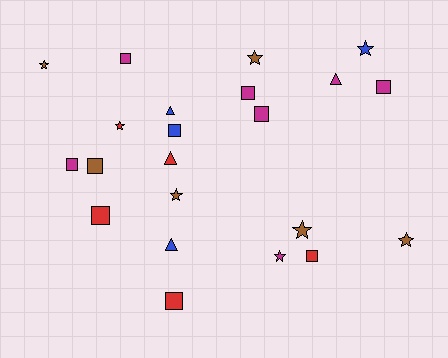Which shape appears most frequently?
Square, with 10 objects.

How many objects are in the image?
There are 22 objects.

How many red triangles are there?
There is 1 red triangle.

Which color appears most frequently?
Magenta, with 7 objects.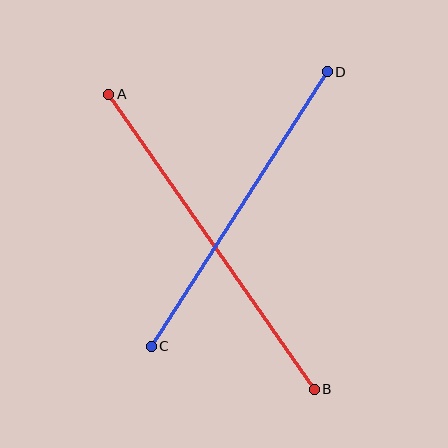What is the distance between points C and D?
The distance is approximately 326 pixels.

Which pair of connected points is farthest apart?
Points A and B are farthest apart.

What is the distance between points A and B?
The distance is approximately 360 pixels.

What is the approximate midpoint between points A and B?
The midpoint is at approximately (212, 242) pixels.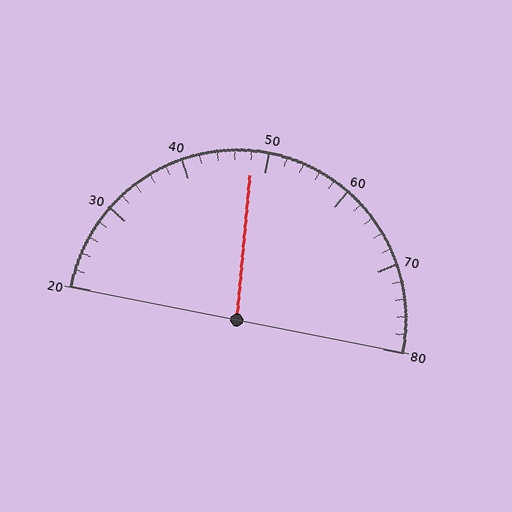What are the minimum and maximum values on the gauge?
The gauge ranges from 20 to 80.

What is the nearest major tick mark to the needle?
The nearest major tick mark is 50.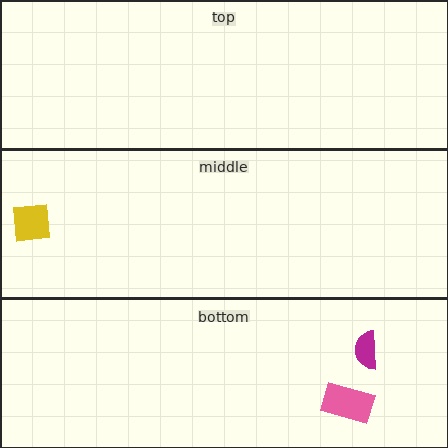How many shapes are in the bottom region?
2.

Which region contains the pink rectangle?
The bottom region.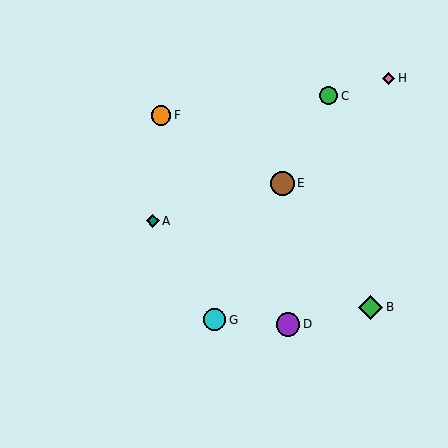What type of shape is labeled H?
Shape H is a pink diamond.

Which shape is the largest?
The green diamond (labeled B) is the largest.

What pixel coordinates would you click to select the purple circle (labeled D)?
Click at (288, 324) to select the purple circle D.